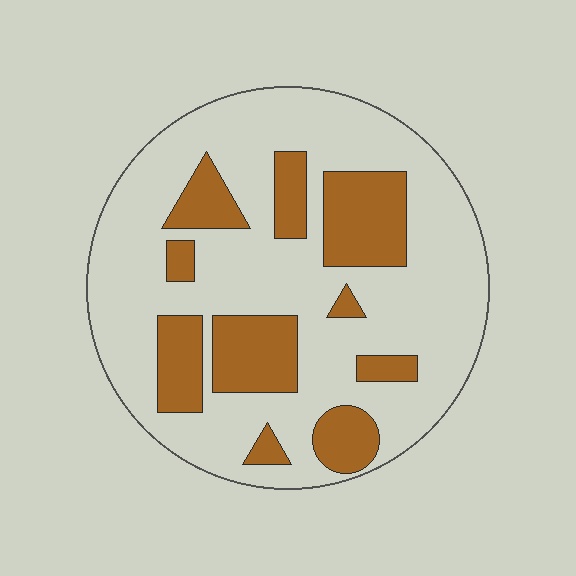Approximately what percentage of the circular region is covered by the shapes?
Approximately 25%.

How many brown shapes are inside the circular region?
10.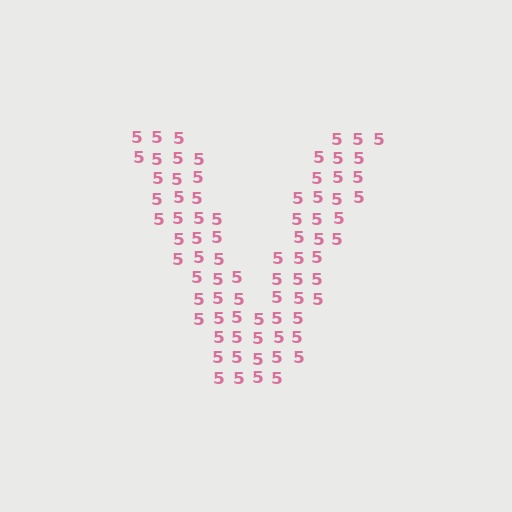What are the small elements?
The small elements are digit 5's.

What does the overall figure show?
The overall figure shows the letter V.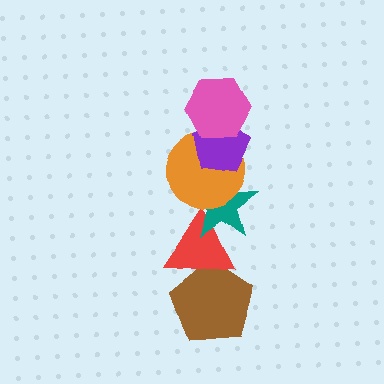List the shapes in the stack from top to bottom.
From top to bottom: the pink hexagon, the purple pentagon, the orange circle, the teal star, the red triangle, the brown pentagon.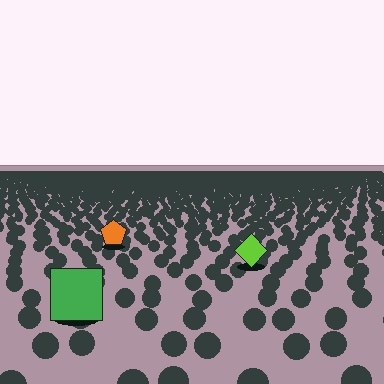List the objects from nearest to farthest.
From nearest to farthest: the green square, the lime diamond, the orange pentagon.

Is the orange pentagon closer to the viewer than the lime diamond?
No. The lime diamond is closer — you can tell from the texture gradient: the ground texture is coarser near it.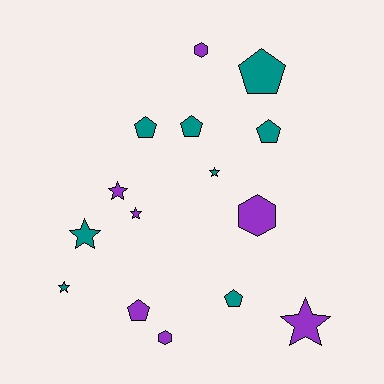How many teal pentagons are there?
There are 5 teal pentagons.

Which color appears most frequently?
Teal, with 8 objects.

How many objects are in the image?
There are 15 objects.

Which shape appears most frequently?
Star, with 6 objects.